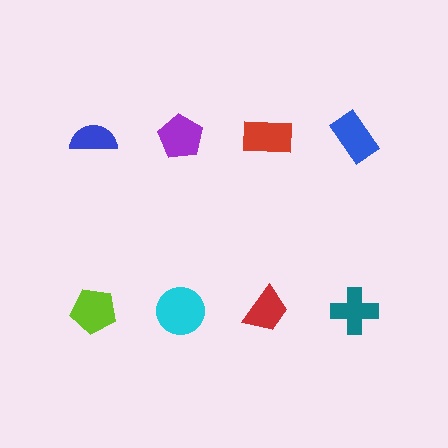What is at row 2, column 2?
A cyan circle.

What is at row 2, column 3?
A red trapezoid.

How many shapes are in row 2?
4 shapes.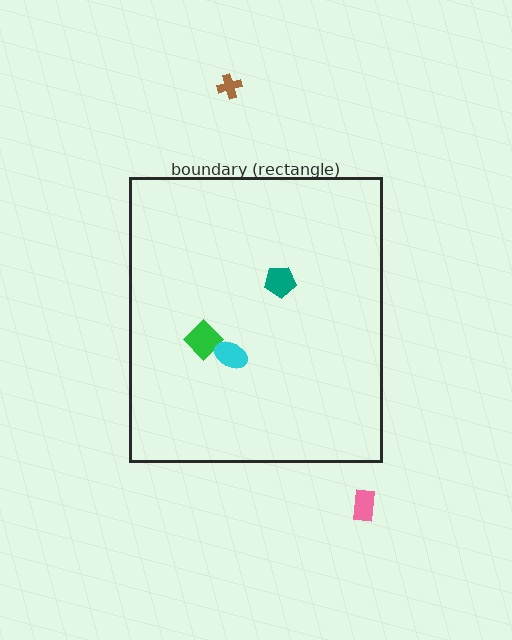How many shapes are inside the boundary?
3 inside, 2 outside.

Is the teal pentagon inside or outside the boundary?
Inside.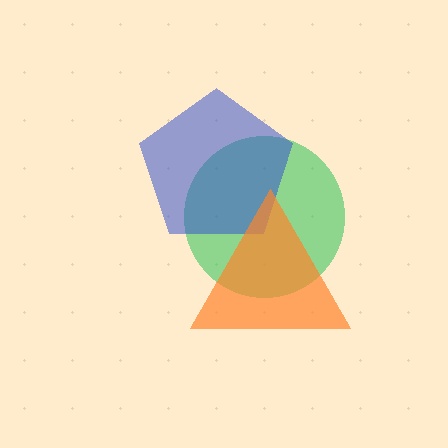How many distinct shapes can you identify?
There are 3 distinct shapes: a green circle, a blue pentagon, an orange triangle.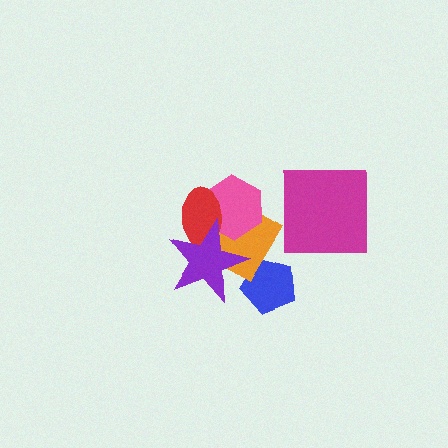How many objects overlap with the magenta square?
0 objects overlap with the magenta square.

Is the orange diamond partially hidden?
Yes, it is partially covered by another shape.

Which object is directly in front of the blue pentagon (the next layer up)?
The orange diamond is directly in front of the blue pentagon.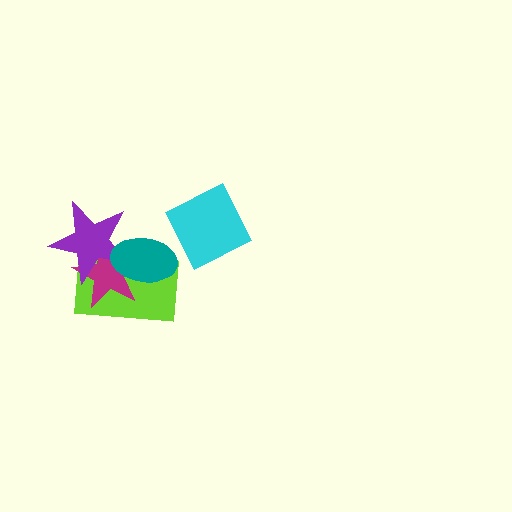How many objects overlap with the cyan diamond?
0 objects overlap with the cyan diamond.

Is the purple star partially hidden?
Yes, it is partially covered by another shape.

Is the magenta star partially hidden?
Yes, it is partially covered by another shape.